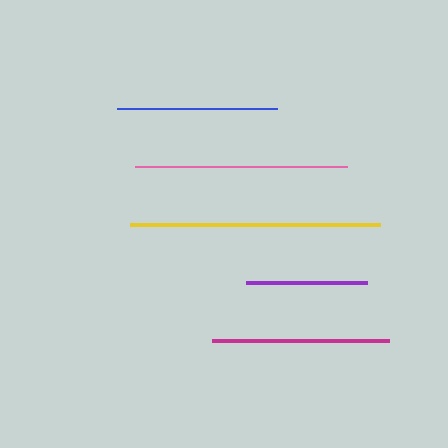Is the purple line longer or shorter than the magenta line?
The magenta line is longer than the purple line.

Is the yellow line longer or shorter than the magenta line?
The yellow line is longer than the magenta line.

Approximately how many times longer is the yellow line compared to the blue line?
The yellow line is approximately 1.6 times the length of the blue line.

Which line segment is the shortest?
The purple line is the shortest at approximately 121 pixels.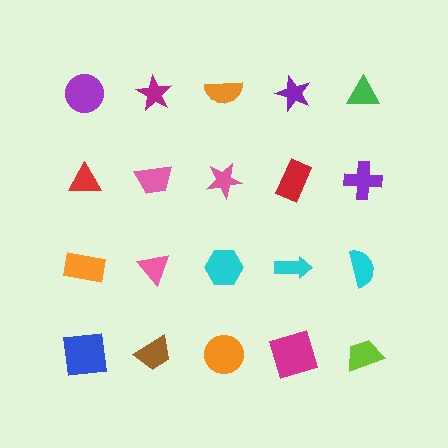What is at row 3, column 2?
A pink triangle.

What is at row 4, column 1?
A blue square.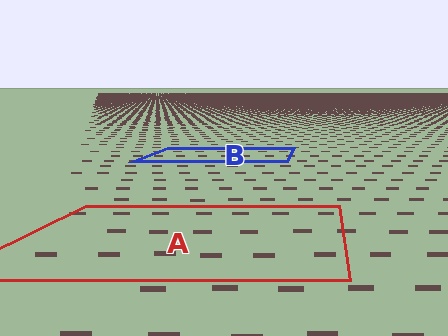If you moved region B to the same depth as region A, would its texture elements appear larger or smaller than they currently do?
They would appear larger. At a closer depth, the same texture elements are projected at a bigger on-screen size.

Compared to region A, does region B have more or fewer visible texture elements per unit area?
Region B has more texture elements per unit area — they are packed more densely because it is farther away.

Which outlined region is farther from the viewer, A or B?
Region B is farther from the viewer — the texture elements inside it appear smaller and more densely packed.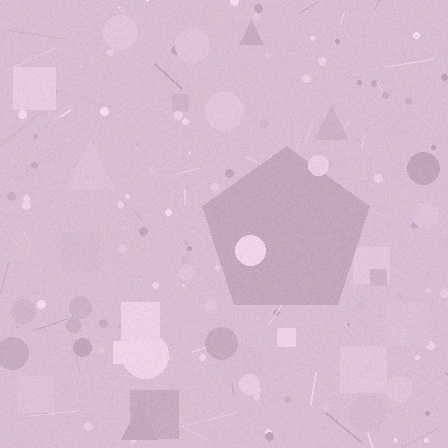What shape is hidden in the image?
A pentagon is hidden in the image.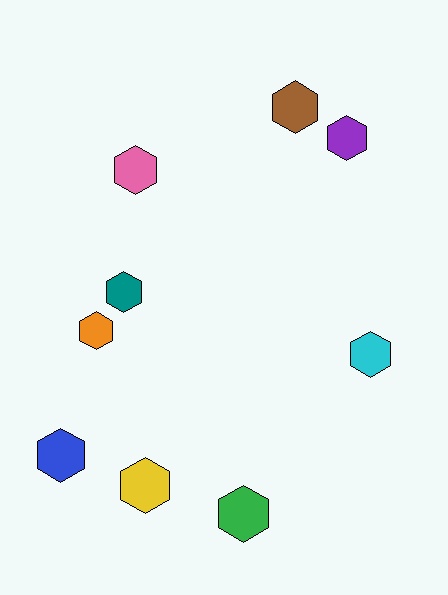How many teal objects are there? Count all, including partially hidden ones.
There is 1 teal object.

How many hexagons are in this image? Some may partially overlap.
There are 9 hexagons.